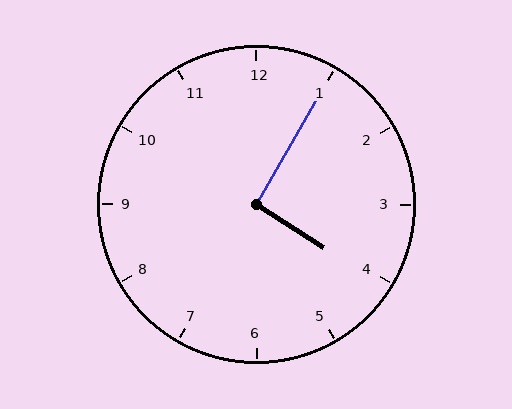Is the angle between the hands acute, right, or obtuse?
It is right.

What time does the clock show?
4:05.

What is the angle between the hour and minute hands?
Approximately 92 degrees.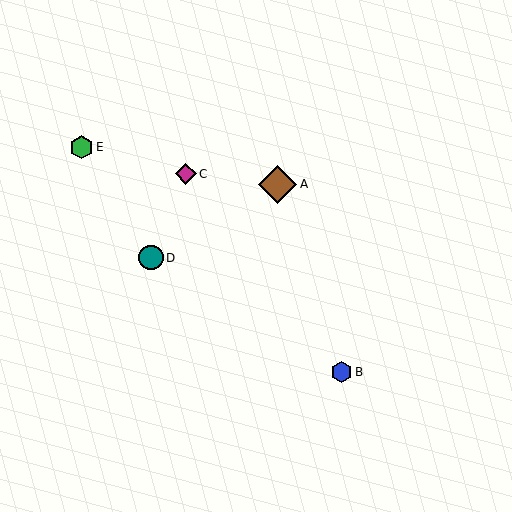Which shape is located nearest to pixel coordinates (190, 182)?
The magenta diamond (labeled C) at (186, 174) is nearest to that location.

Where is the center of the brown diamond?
The center of the brown diamond is at (277, 184).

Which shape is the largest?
The brown diamond (labeled A) is the largest.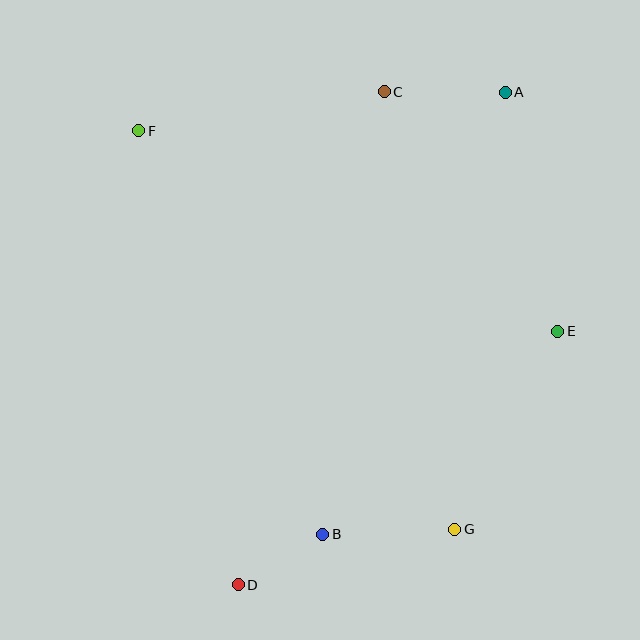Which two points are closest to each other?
Points B and D are closest to each other.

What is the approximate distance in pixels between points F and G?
The distance between F and G is approximately 508 pixels.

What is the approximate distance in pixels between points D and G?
The distance between D and G is approximately 224 pixels.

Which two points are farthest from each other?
Points A and D are farthest from each other.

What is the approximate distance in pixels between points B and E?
The distance between B and E is approximately 311 pixels.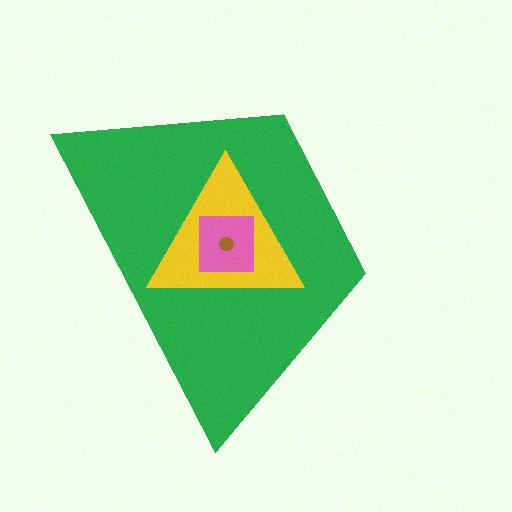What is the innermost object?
The brown circle.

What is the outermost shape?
The green trapezoid.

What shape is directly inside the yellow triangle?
The pink square.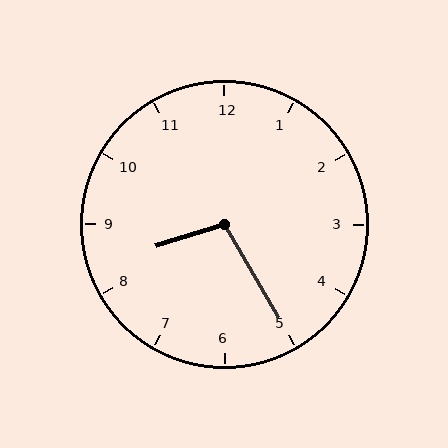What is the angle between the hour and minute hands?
Approximately 102 degrees.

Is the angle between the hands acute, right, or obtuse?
It is obtuse.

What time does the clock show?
8:25.